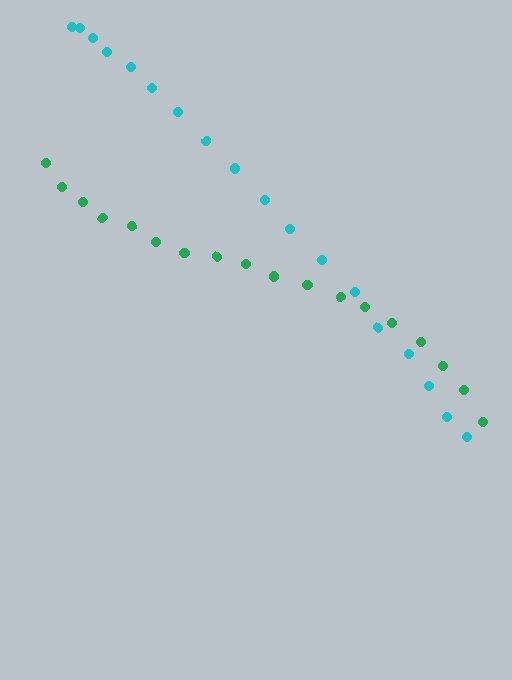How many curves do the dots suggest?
There are 2 distinct paths.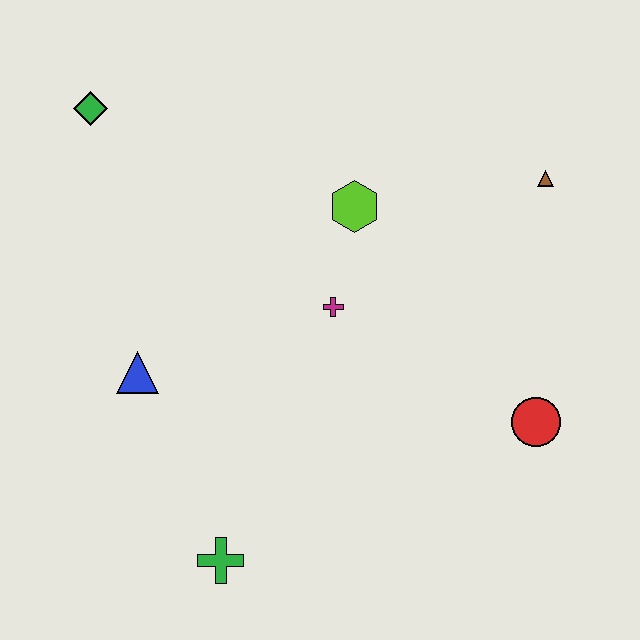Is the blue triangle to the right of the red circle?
No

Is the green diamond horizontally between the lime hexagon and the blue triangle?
No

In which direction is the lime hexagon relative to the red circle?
The lime hexagon is above the red circle.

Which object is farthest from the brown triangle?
The green cross is farthest from the brown triangle.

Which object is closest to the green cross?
The blue triangle is closest to the green cross.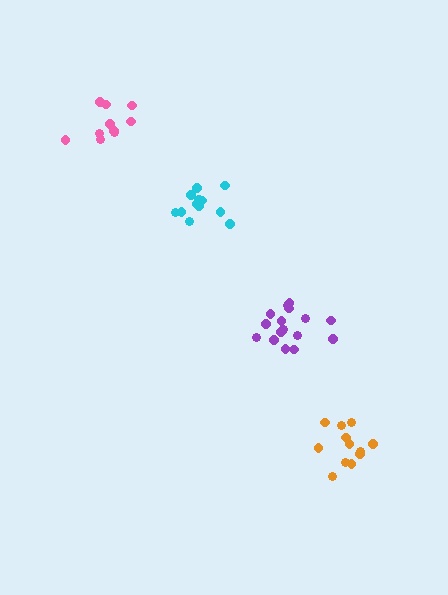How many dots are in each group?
Group 1: 11 dots, Group 2: 12 dots, Group 3: 12 dots, Group 4: 16 dots (51 total).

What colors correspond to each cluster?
The clusters are colored: pink, cyan, orange, purple.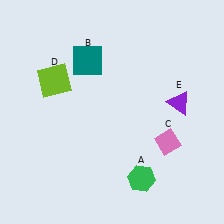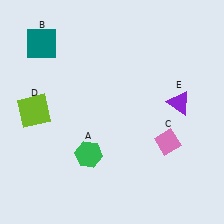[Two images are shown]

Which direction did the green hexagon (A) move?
The green hexagon (A) moved left.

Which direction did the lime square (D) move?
The lime square (D) moved down.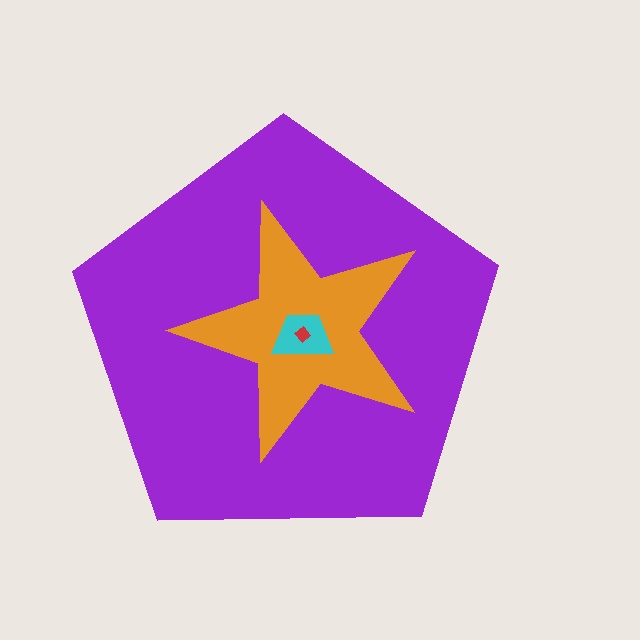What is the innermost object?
The red diamond.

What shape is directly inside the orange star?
The cyan trapezoid.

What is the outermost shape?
The purple pentagon.